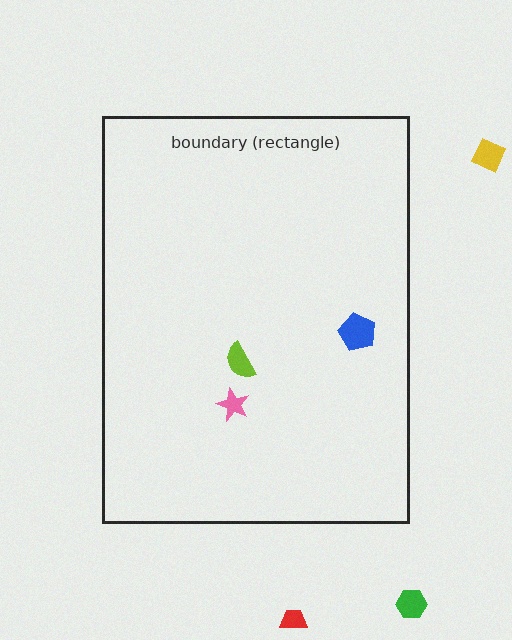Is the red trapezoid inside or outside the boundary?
Outside.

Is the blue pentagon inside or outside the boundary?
Inside.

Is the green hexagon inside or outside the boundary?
Outside.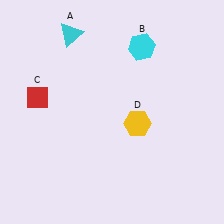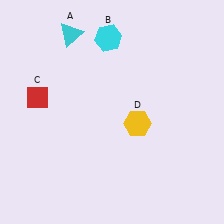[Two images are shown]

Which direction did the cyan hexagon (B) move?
The cyan hexagon (B) moved left.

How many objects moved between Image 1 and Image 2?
1 object moved between the two images.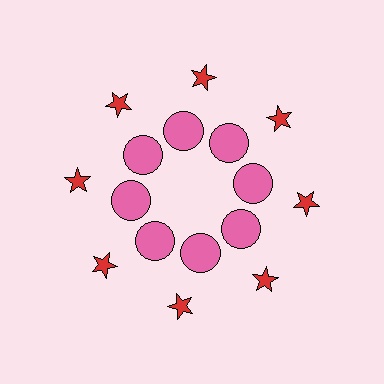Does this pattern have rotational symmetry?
Yes, this pattern has 8-fold rotational symmetry. It looks the same after rotating 45 degrees around the center.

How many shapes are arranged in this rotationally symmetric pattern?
There are 16 shapes, arranged in 8 groups of 2.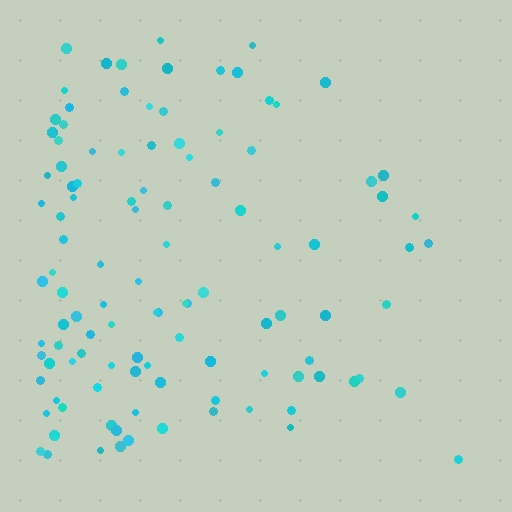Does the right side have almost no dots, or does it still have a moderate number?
Still a moderate number, just noticeably fewer than the left.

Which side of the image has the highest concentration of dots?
The left.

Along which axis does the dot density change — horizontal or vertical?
Horizontal.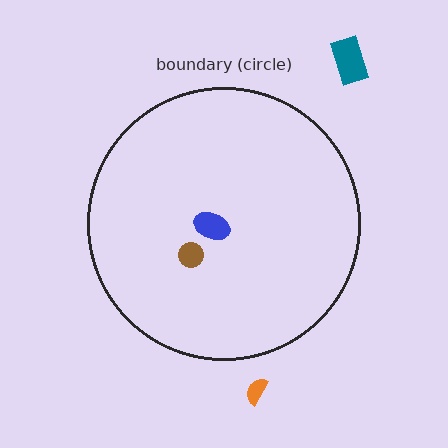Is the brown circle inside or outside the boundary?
Inside.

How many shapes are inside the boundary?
2 inside, 2 outside.